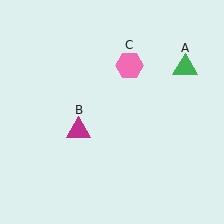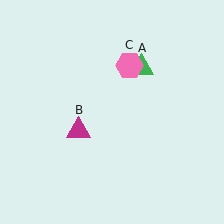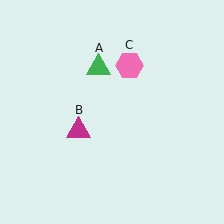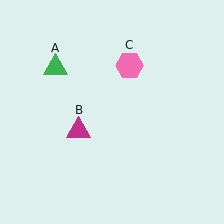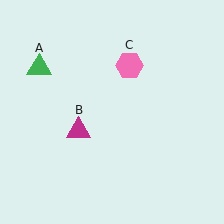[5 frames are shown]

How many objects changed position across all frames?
1 object changed position: green triangle (object A).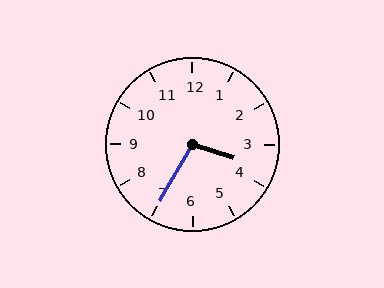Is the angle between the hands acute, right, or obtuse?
It is obtuse.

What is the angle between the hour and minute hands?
Approximately 102 degrees.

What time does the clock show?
3:35.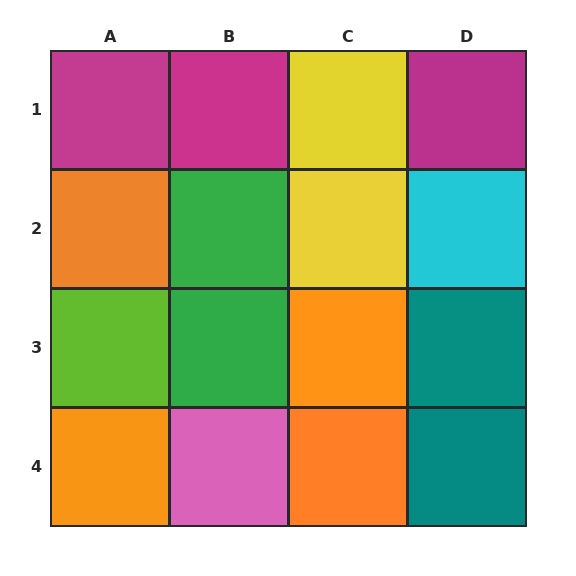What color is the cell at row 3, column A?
Lime.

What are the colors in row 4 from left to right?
Orange, pink, orange, teal.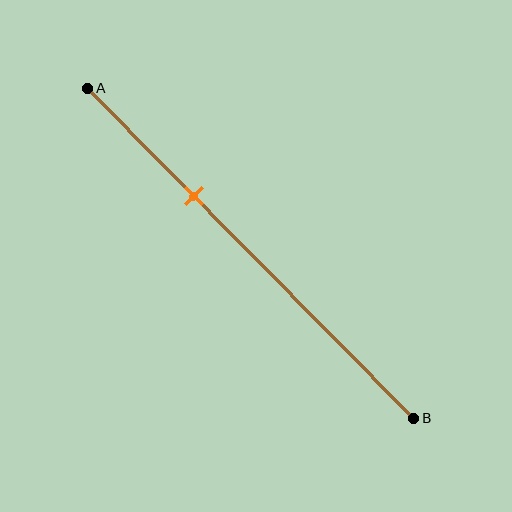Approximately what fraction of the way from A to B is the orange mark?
The orange mark is approximately 35% of the way from A to B.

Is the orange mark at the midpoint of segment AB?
No, the mark is at about 35% from A, not at the 50% midpoint.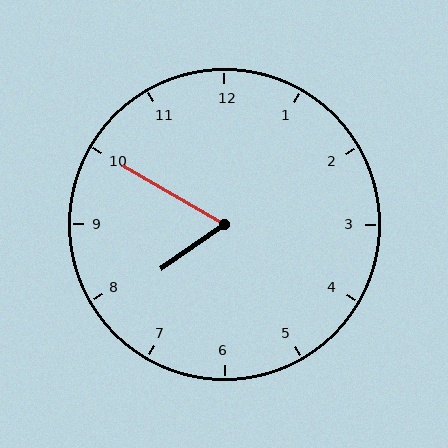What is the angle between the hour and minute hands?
Approximately 65 degrees.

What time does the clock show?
7:50.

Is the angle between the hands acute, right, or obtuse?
It is acute.